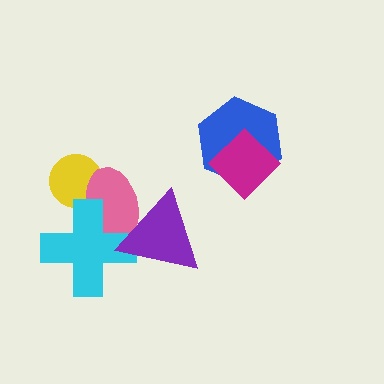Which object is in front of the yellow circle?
The pink ellipse is in front of the yellow circle.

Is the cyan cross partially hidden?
Yes, it is partially covered by another shape.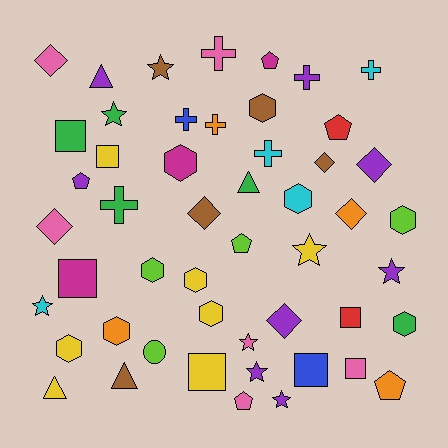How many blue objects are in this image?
There are 2 blue objects.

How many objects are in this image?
There are 50 objects.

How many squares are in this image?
There are 7 squares.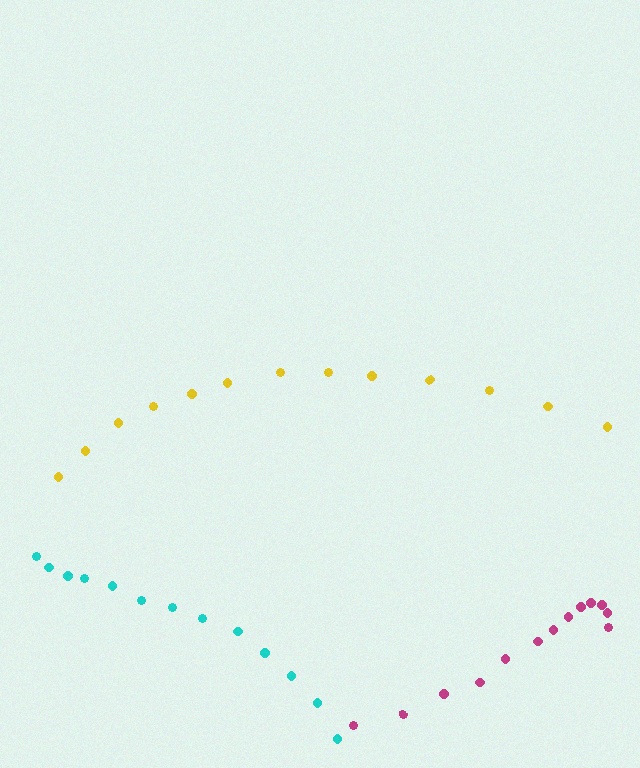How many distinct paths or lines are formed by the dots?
There are 3 distinct paths.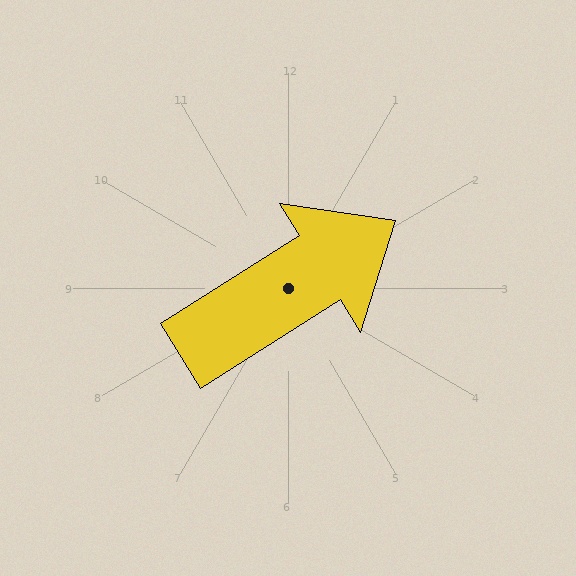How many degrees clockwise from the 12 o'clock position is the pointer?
Approximately 58 degrees.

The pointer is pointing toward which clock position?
Roughly 2 o'clock.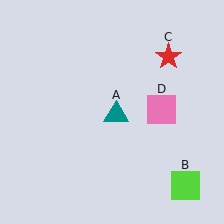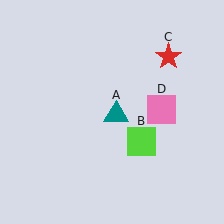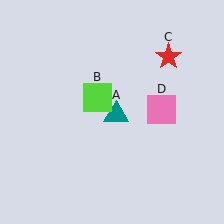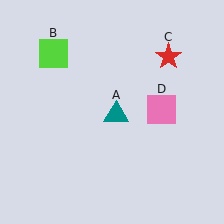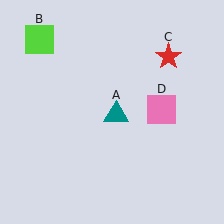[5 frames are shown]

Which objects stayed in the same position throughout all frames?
Teal triangle (object A) and red star (object C) and pink square (object D) remained stationary.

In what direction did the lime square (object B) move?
The lime square (object B) moved up and to the left.